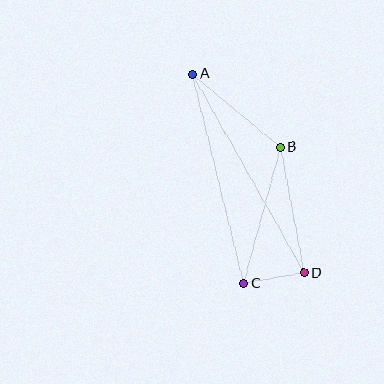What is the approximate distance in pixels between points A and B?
The distance between A and B is approximately 114 pixels.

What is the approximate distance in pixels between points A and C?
The distance between A and C is approximately 216 pixels.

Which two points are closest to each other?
Points C and D are closest to each other.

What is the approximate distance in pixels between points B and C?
The distance between B and C is approximately 141 pixels.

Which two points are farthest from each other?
Points A and D are farthest from each other.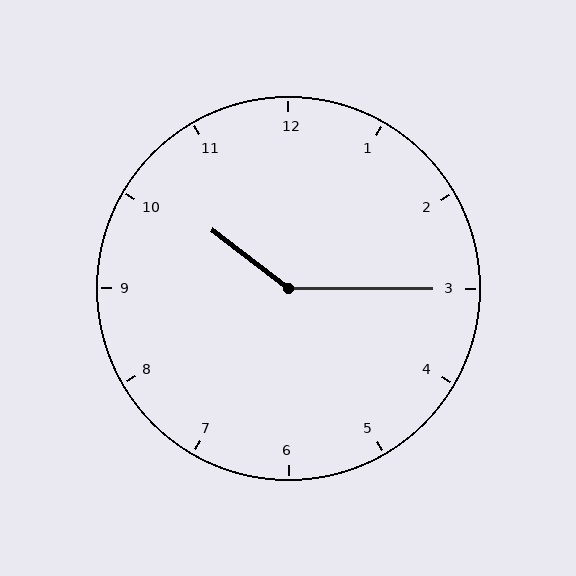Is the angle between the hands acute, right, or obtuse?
It is obtuse.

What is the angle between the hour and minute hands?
Approximately 142 degrees.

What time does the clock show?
10:15.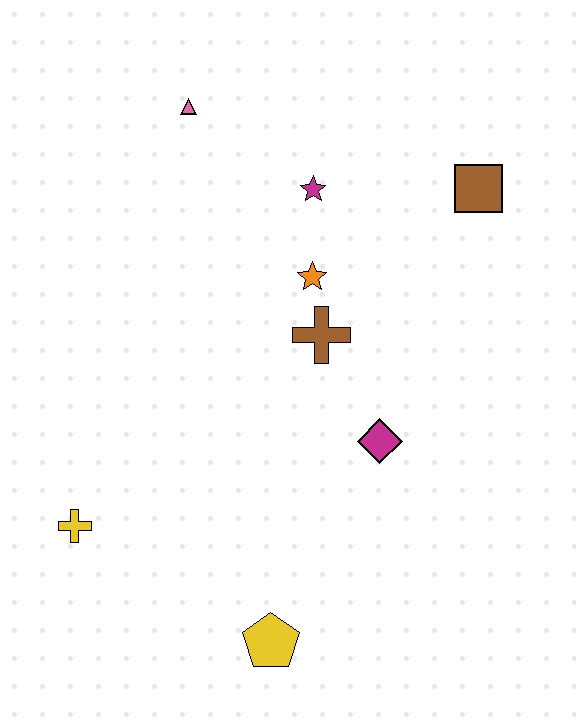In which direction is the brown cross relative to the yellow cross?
The brown cross is to the right of the yellow cross.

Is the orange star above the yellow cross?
Yes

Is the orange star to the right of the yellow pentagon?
Yes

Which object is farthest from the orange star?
The yellow pentagon is farthest from the orange star.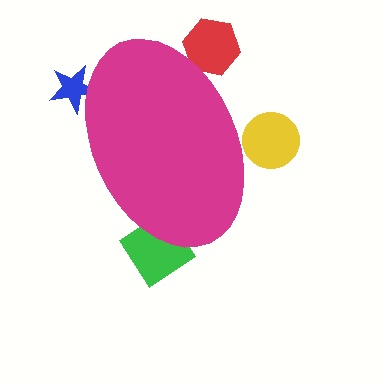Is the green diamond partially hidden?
Yes, the green diamond is partially hidden behind the magenta ellipse.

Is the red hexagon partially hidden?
Yes, the red hexagon is partially hidden behind the magenta ellipse.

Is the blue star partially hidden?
Yes, the blue star is partially hidden behind the magenta ellipse.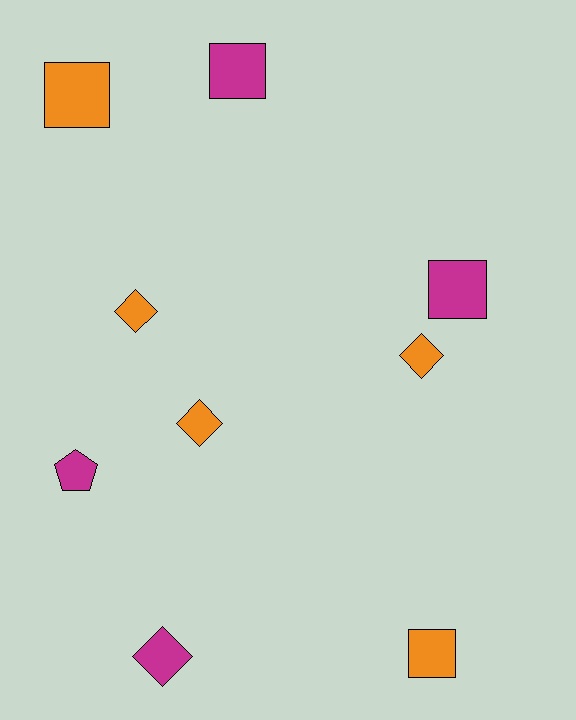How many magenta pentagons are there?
There is 1 magenta pentagon.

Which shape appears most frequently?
Diamond, with 4 objects.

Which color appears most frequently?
Orange, with 5 objects.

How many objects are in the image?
There are 9 objects.